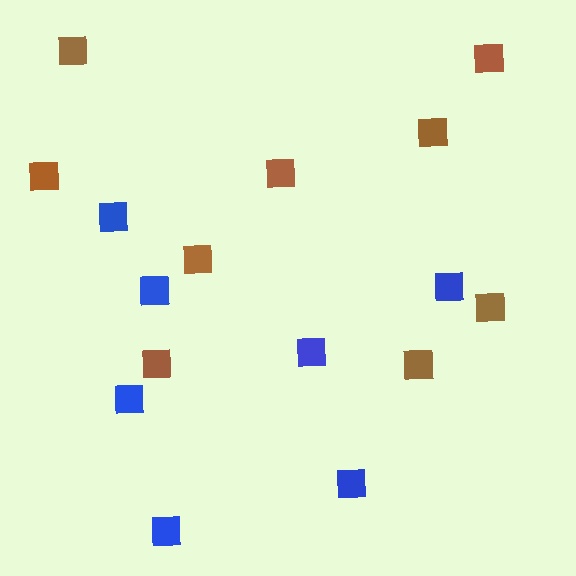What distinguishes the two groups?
There are 2 groups: one group of brown squares (9) and one group of blue squares (7).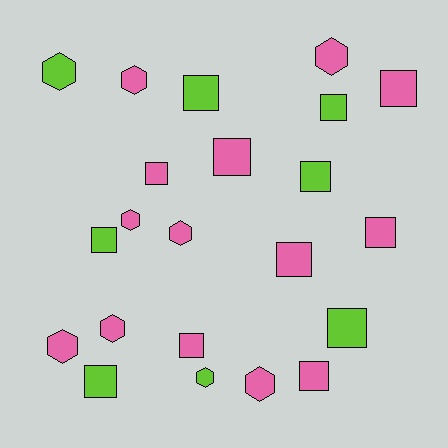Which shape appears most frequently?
Square, with 13 objects.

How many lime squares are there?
There are 6 lime squares.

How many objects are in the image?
There are 22 objects.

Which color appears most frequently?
Pink, with 14 objects.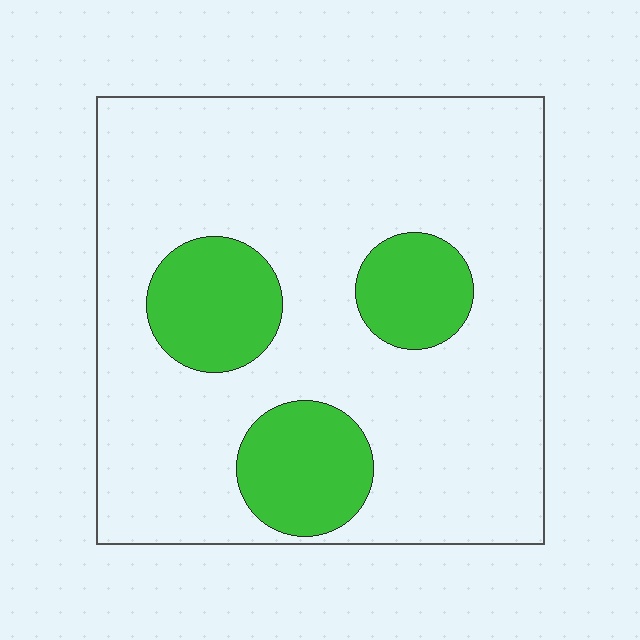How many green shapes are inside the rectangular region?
3.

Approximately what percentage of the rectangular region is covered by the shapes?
Approximately 20%.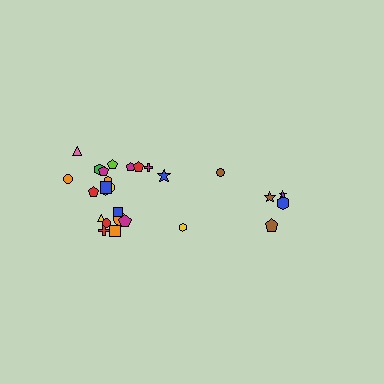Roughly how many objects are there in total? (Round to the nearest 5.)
Roughly 25 objects in total.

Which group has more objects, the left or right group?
The left group.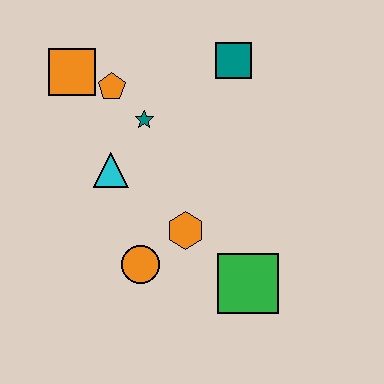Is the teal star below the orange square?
Yes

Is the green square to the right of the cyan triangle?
Yes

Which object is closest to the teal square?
The teal star is closest to the teal square.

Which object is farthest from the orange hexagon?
The orange square is farthest from the orange hexagon.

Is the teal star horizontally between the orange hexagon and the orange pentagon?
Yes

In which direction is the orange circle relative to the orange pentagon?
The orange circle is below the orange pentagon.